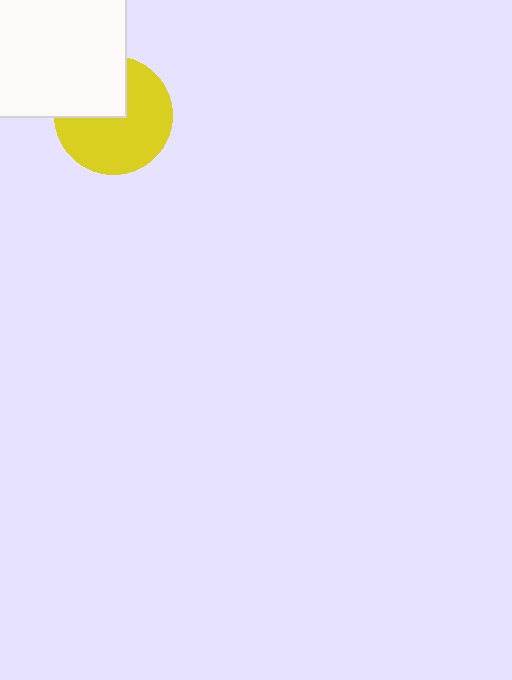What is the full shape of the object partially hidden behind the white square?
The partially hidden object is a yellow circle.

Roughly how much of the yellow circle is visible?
Most of it is visible (roughly 66%).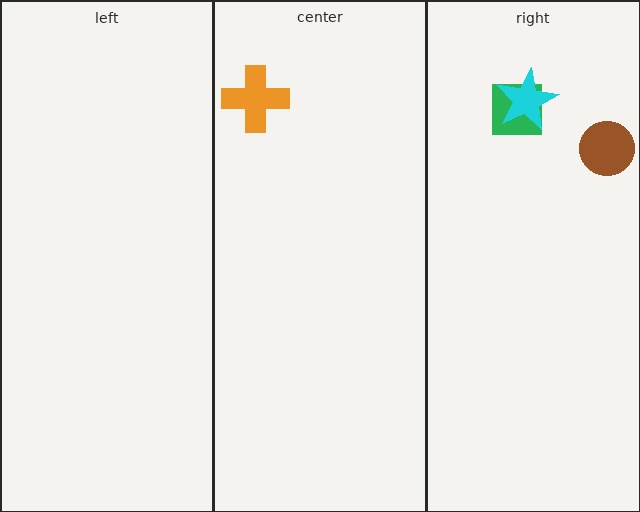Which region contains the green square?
The right region.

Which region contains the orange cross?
The center region.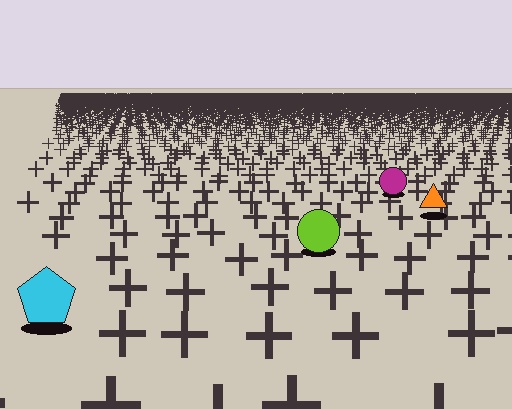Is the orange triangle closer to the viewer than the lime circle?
No. The lime circle is closer — you can tell from the texture gradient: the ground texture is coarser near it.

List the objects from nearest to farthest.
From nearest to farthest: the cyan pentagon, the lime circle, the orange triangle, the magenta circle.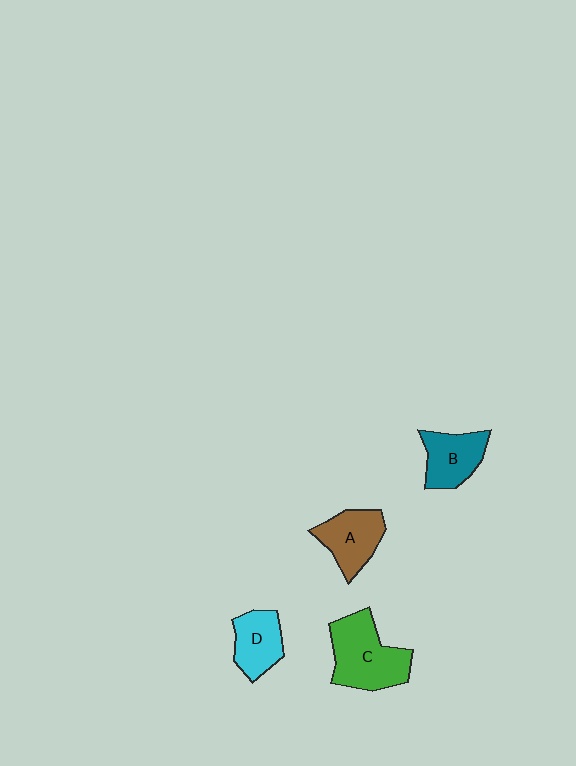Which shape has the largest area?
Shape C (green).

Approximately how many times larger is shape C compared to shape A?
Approximately 1.4 times.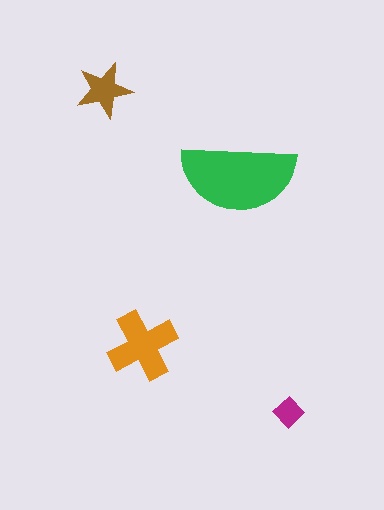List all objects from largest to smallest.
The green semicircle, the orange cross, the brown star, the magenta diamond.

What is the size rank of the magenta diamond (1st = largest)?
4th.